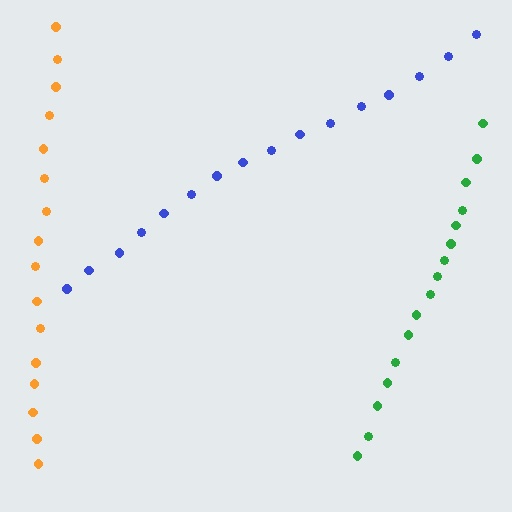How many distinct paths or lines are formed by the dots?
There are 3 distinct paths.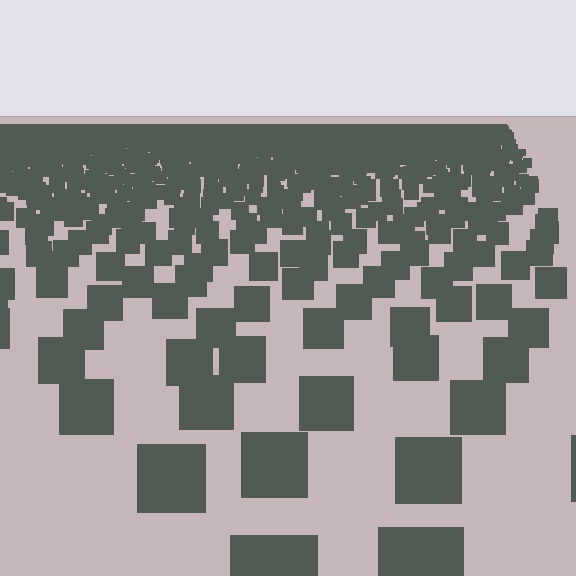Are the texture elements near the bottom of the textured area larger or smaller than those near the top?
Larger. Near the bottom, elements are closer to the viewer and appear at a bigger on-screen size.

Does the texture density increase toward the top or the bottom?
Density increases toward the top.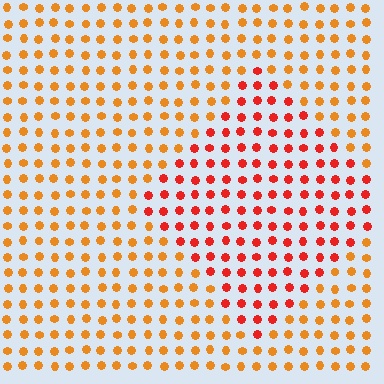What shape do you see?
I see a diamond.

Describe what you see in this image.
The image is filled with small orange elements in a uniform arrangement. A diamond-shaped region is visible where the elements are tinted to a slightly different hue, forming a subtle color boundary.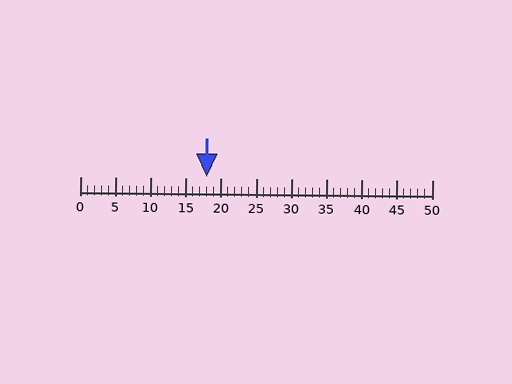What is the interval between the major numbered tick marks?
The major tick marks are spaced 5 units apart.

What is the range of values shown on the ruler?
The ruler shows values from 0 to 50.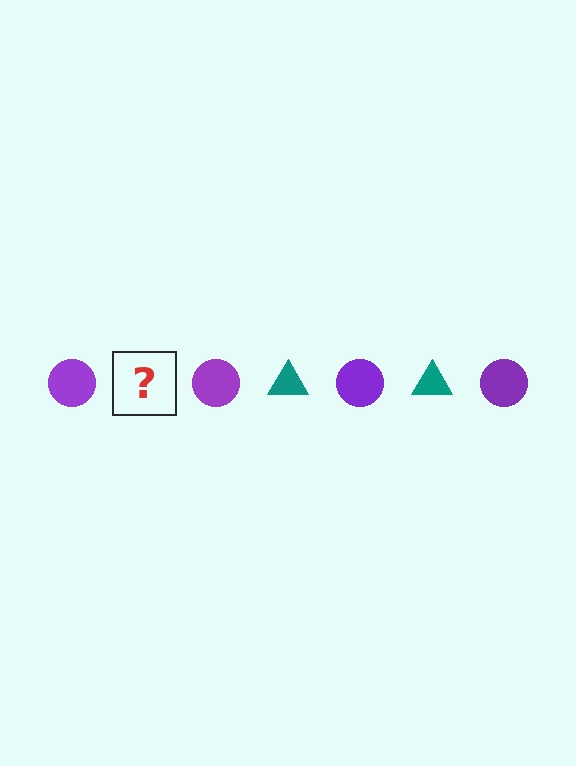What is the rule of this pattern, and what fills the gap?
The rule is that the pattern alternates between purple circle and teal triangle. The gap should be filled with a teal triangle.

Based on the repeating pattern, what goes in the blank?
The blank should be a teal triangle.